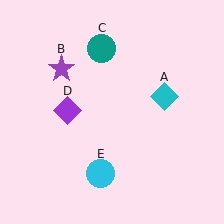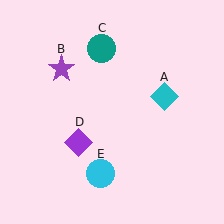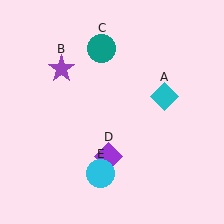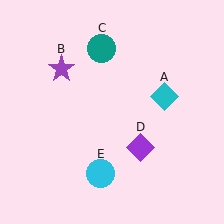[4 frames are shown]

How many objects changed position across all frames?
1 object changed position: purple diamond (object D).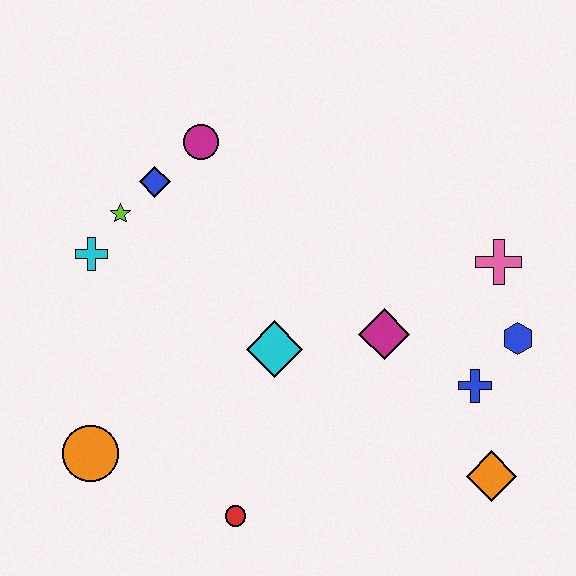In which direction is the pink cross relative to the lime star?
The pink cross is to the right of the lime star.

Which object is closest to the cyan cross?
The lime star is closest to the cyan cross.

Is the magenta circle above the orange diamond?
Yes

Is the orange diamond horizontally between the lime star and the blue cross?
No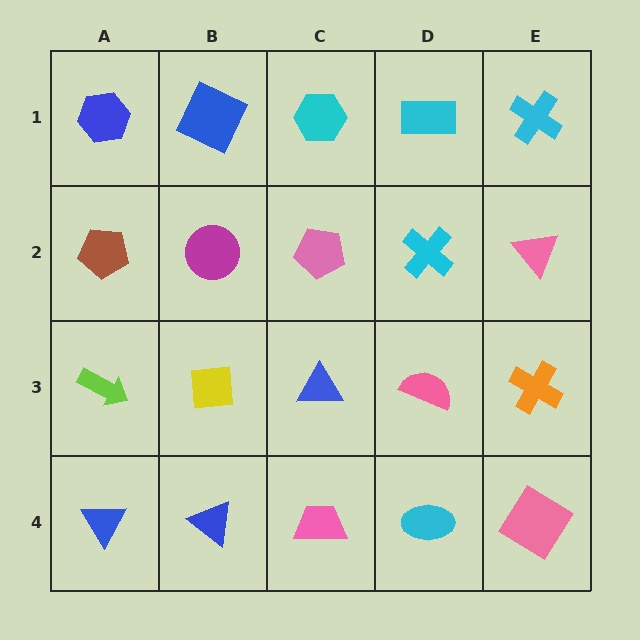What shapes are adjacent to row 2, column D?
A cyan rectangle (row 1, column D), a pink semicircle (row 3, column D), a pink pentagon (row 2, column C), a pink triangle (row 2, column E).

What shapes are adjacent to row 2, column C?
A cyan hexagon (row 1, column C), a blue triangle (row 3, column C), a magenta circle (row 2, column B), a cyan cross (row 2, column D).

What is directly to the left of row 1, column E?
A cyan rectangle.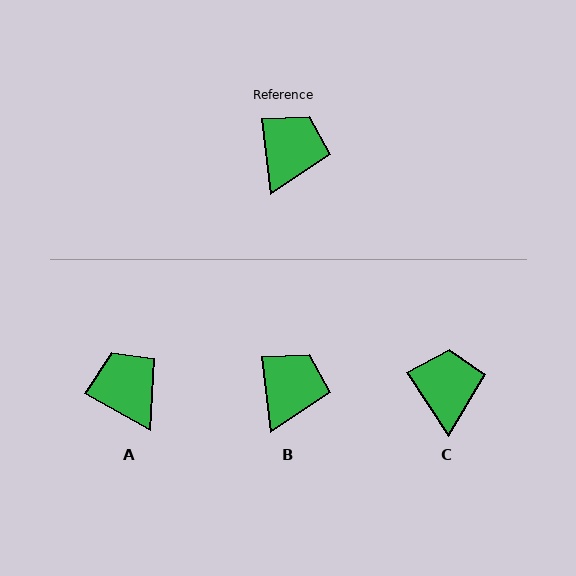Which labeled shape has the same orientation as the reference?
B.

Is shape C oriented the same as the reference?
No, it is off by about 26 degrees.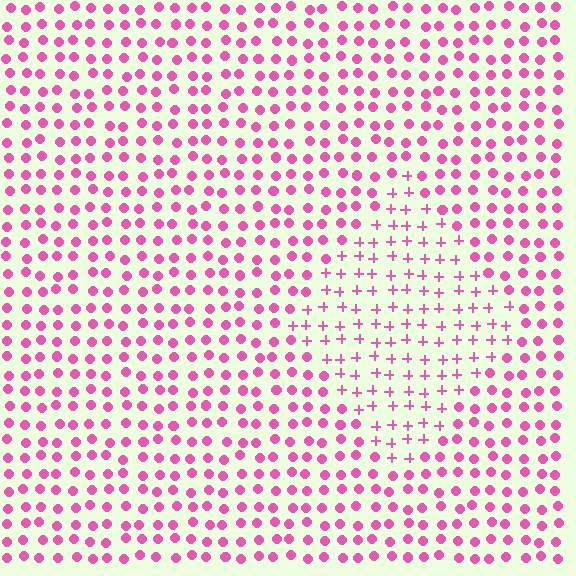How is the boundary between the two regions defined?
The boundary is defined by a change in element shape: plus signs inside vs. circles outside. All elements share the same color and spacing.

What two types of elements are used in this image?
The image uses plus signs inside the diamond region and circles outside it.